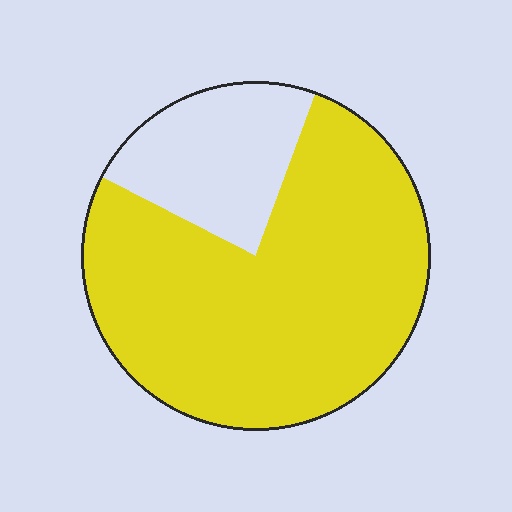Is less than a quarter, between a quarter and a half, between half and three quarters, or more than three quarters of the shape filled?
More than three quarters.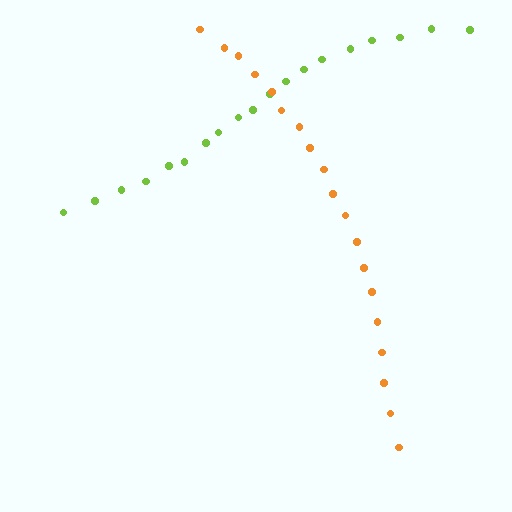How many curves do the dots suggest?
There are 2 distinct paths.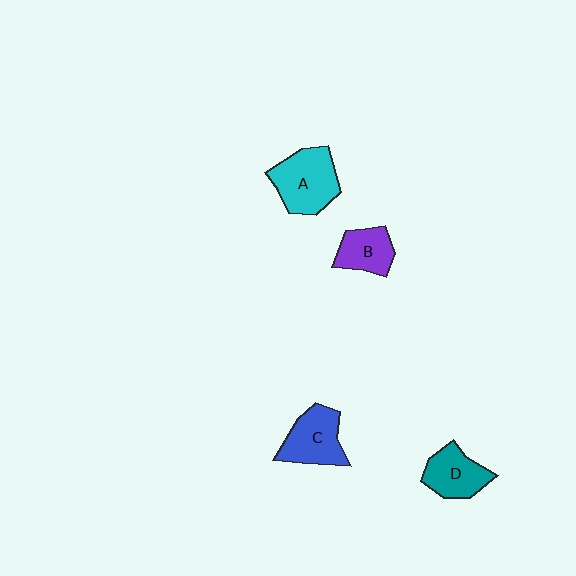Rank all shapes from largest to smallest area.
From largest to smallest: A (cyan), C (blue), D (teal), B (purple).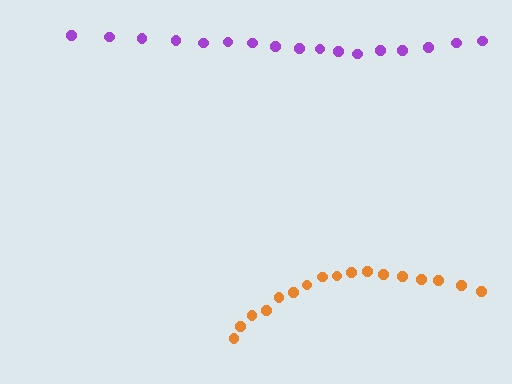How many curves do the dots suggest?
There are 2 distinct paths.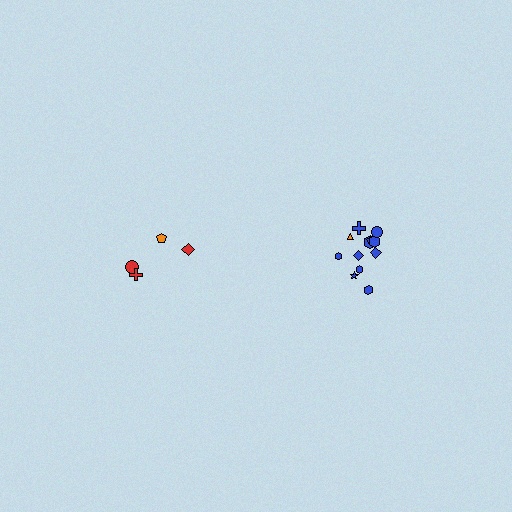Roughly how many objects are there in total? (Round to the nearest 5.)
Roughly 15 objects in total.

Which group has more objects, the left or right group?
The right group.